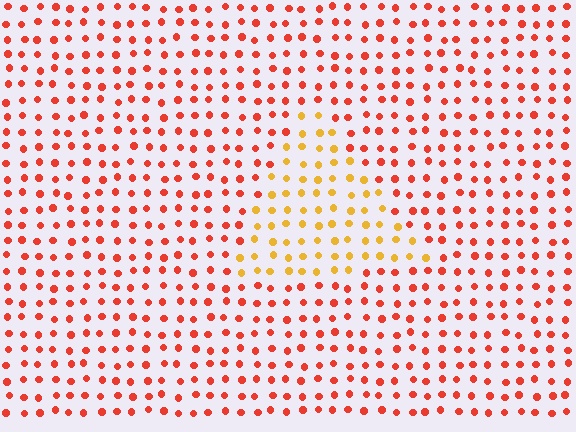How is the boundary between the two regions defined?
The boundary is defined purely by a slight shift in hue (about 39 degrees). Spacing, size, and orientation are identical on both sides.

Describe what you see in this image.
The image is filled with small red elements in a uniform arrangement. A triangle-shaped region is visible where the elements are tinted to a slightly different hue, forming a subtle color boundary.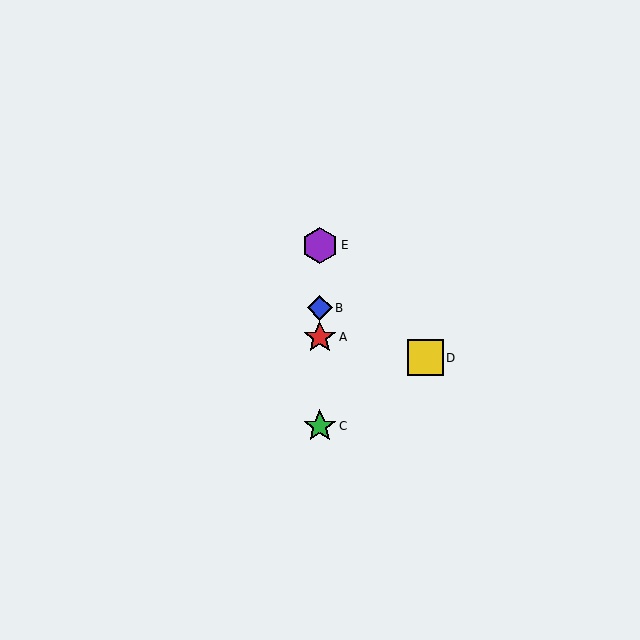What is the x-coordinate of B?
Object B is at x≈320.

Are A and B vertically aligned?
Yes, both are at x≈320.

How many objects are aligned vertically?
4 objects (A, B, C, E) are aligned vertically.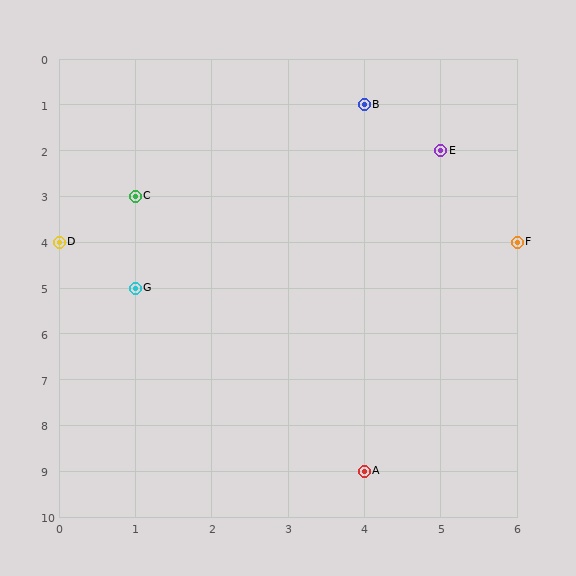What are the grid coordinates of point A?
Point A is at grid coordinates (4, 9).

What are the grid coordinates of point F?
Point F is at grid coordinates (6, 4).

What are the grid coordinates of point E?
Point E is at grid coordinates (5, 2).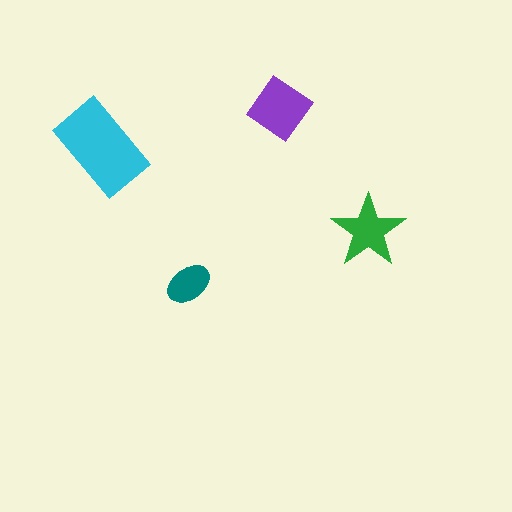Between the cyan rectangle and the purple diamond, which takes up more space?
The cyan rectangle.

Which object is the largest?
The cyan rectangle.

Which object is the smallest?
The teal ellipse.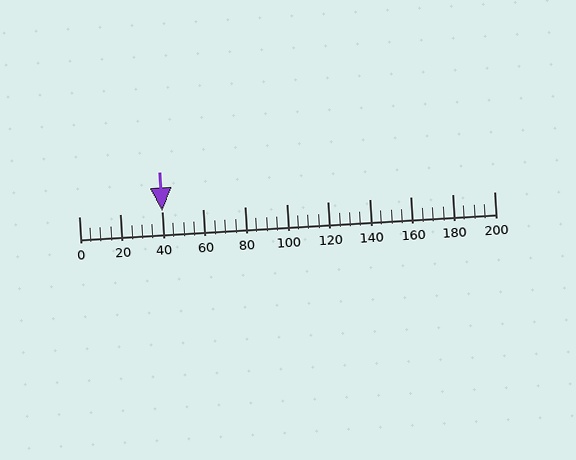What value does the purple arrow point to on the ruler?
The purple arrow points to approximately 40.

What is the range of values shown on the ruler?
The ruler shows values from 0 to 200.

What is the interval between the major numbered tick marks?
The major tick marks are spaced 20 units apart.